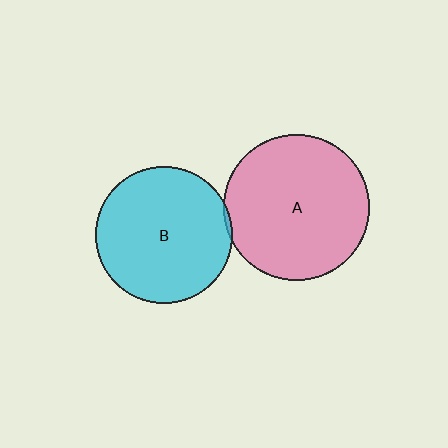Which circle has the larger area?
Circle A (pink).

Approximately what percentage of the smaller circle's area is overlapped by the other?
Approximately 5%.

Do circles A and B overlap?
Yes.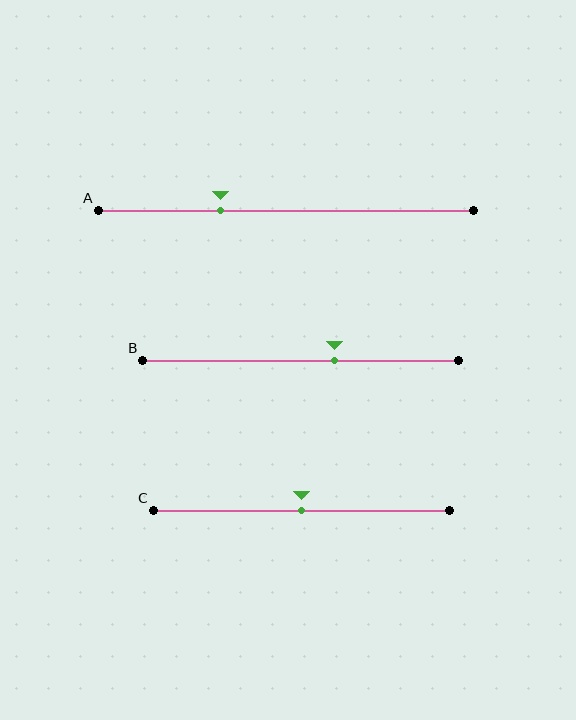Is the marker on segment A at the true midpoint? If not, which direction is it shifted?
No, the marker on segment A is shifted to the left by about 17% of the segment length.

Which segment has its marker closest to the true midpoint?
Segment C has its marker closest to the true midpoint.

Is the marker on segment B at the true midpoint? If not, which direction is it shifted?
No, the marker on segment B is shifted to the right by about 11% of the segment length.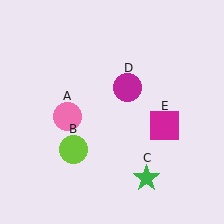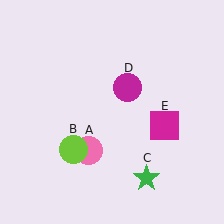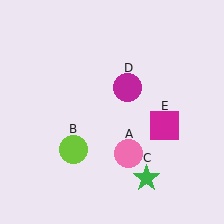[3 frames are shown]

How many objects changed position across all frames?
1 object changed position: pink circle (object A).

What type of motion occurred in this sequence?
The pink circle (object A) rotated counterclockwise around the center of the scene.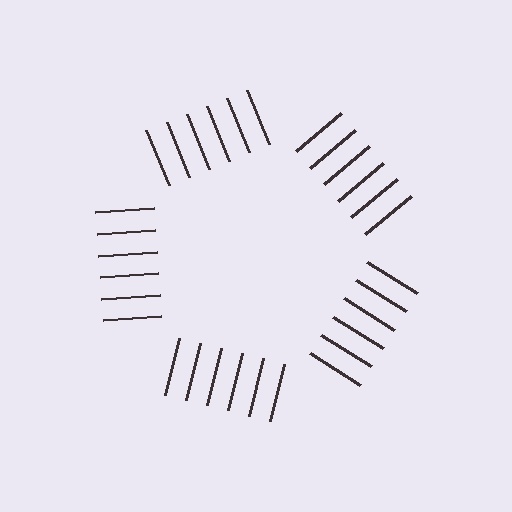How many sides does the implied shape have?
5 sides — the line-ends trace a pentagon.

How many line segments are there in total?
30 — 6 along each of the 5 edges.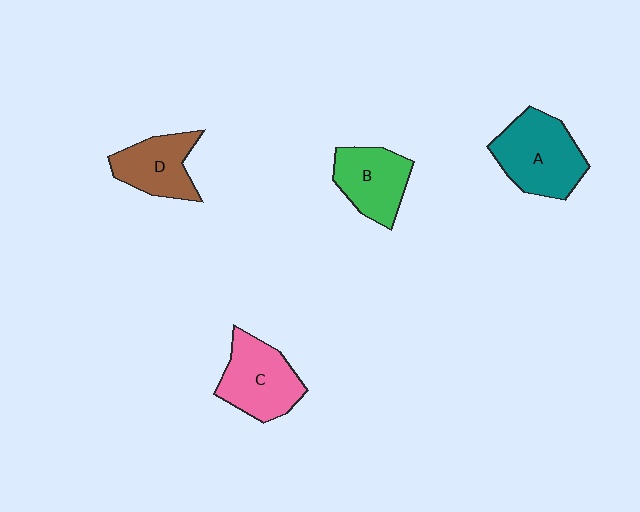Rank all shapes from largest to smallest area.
From largest to smallest: A (teal), C (pink), B (green), D (brown).